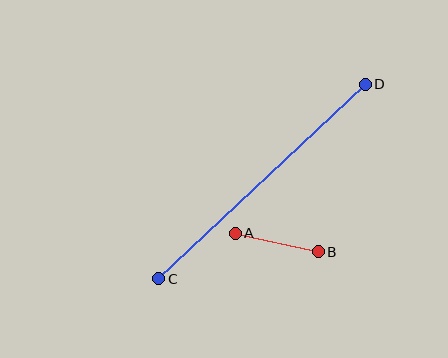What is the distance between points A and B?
The distance is approximately 85 pixels.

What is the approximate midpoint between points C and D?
The midpoint is at approximately (262, 182) pixels.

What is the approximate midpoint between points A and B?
The midpoint is at approximately (277, 242) pixels.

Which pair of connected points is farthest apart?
Points C and D are farthest apart.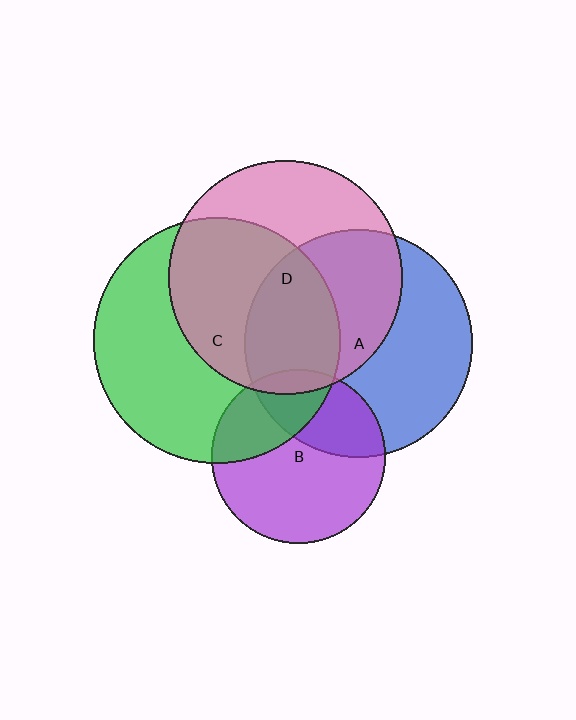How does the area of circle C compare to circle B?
Approximately 2.0 times.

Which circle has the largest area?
Circle C (green).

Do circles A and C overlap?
Yes.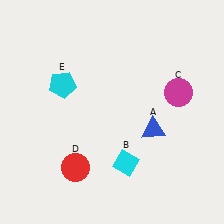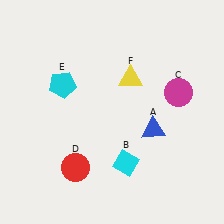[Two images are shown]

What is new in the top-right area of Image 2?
A yellow triangle (F) was added in the top-right area of Image 2.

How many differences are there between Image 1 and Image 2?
There is 1 difference between the two images.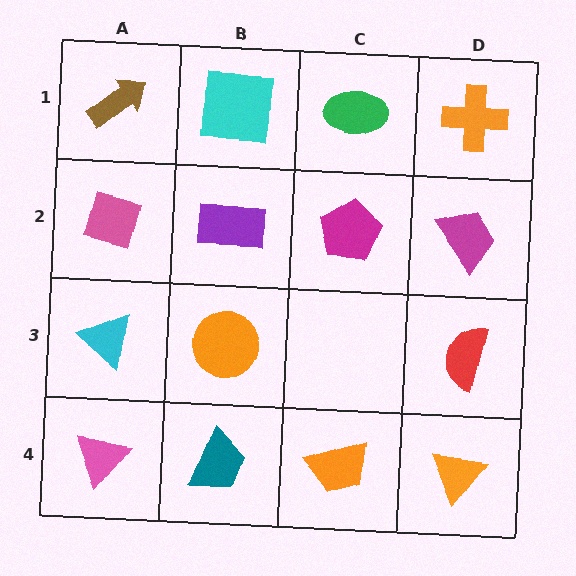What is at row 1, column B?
A cyan square.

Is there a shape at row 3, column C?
No, that cell is empty.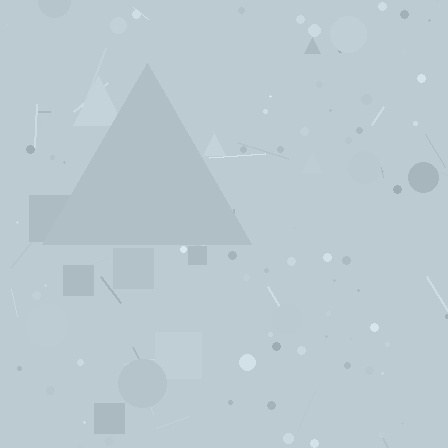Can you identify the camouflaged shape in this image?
The camouflaged shape is a triangle.